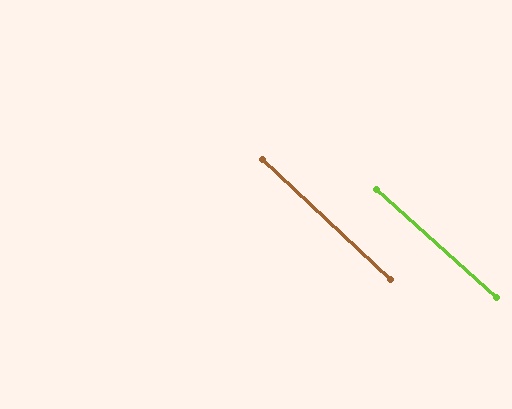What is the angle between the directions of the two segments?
Approximately 1 degree.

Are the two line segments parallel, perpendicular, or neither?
Parallel — their directions differ by only 1.2°.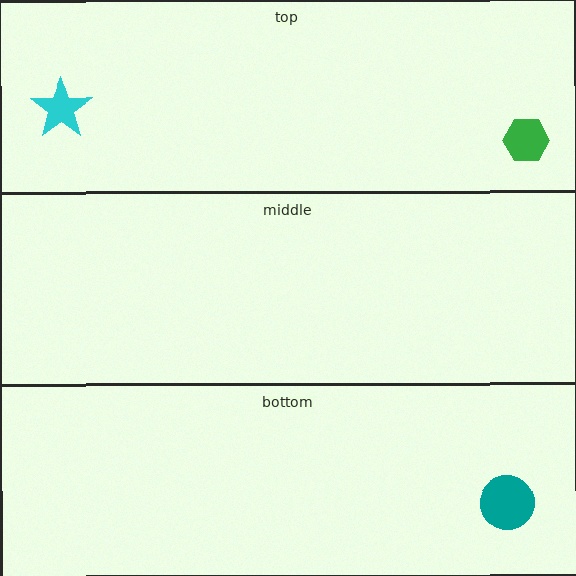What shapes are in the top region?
The green hexagon, the cyan star.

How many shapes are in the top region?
2.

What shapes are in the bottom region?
The teal circle.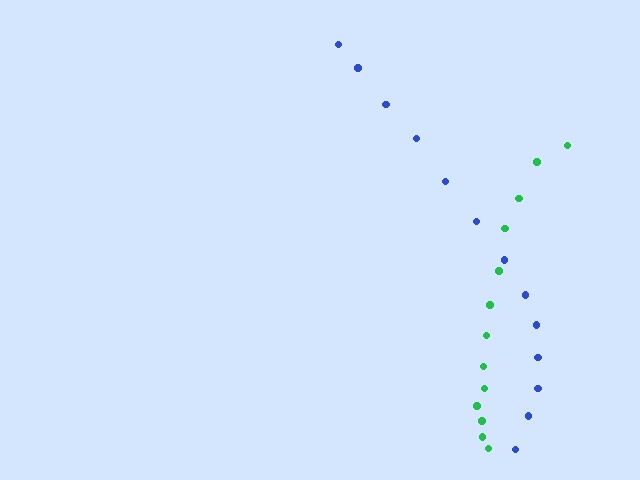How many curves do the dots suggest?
There are 2 distinct paths.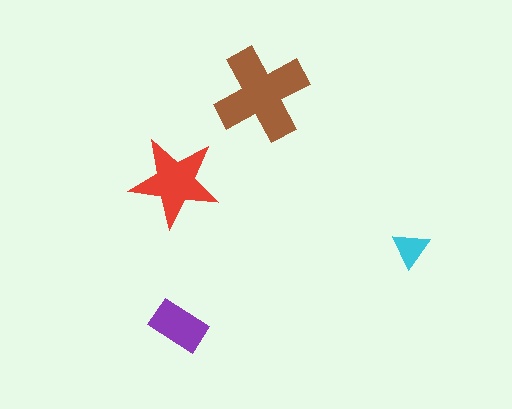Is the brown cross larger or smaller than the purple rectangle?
Larger.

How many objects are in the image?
There are 4 objects in the image.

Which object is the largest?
The brown cross.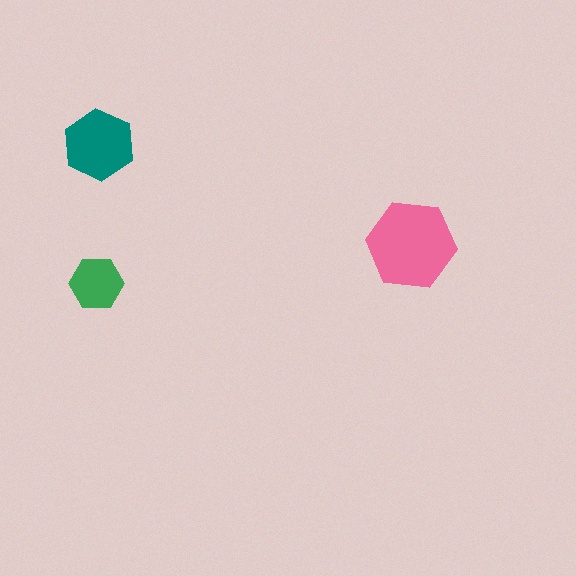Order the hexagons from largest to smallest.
the pink one, the teal one, the green one.